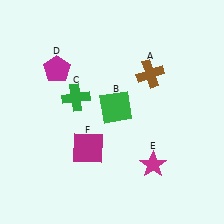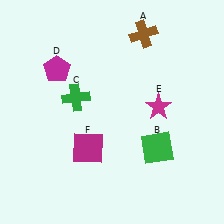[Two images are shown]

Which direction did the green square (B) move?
The green square (B) moved right.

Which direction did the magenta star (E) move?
The magenta star (E) moved up.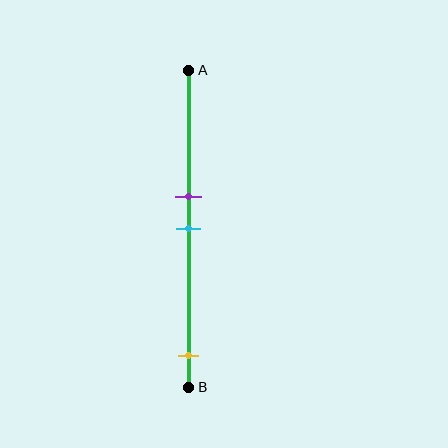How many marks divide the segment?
There are 3 marks dividing the segment.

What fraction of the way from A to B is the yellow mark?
The yellow mark is approximately 90% (0.9) of the way from A to B.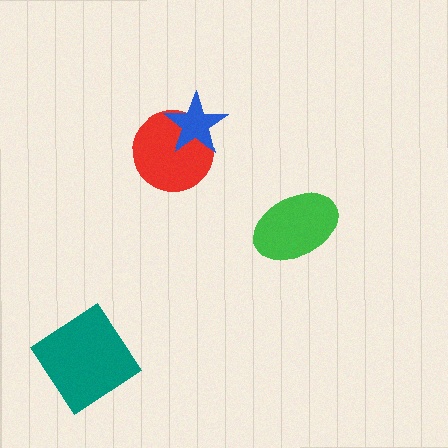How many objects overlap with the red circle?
1 object overlaps with the red circle.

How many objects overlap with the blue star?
1 object overlaps with the blue star.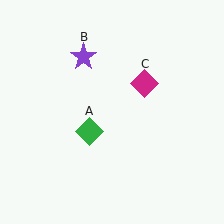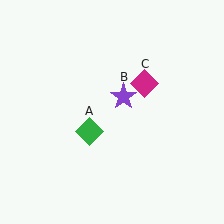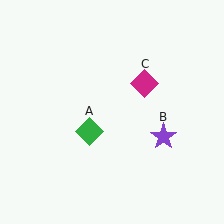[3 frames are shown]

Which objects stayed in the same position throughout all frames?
Green diamond (object A) and magenta diamond (object C) remained stationary.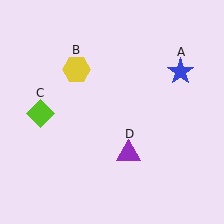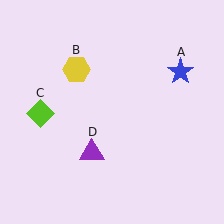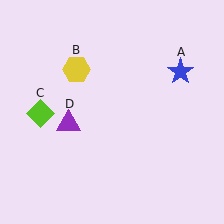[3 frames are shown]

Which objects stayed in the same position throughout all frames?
Blue star (object A) and yellow hexagon (object B) and lime diamond (object C) remained stationary.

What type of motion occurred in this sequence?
The purple triangle (object D) rotated clockwise around the center of the scene.